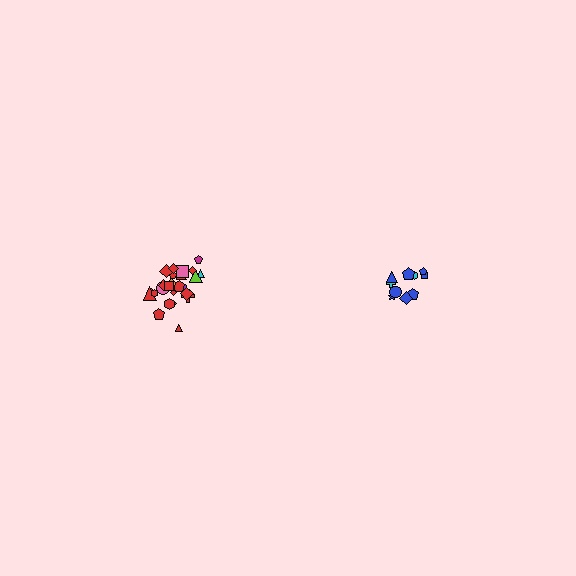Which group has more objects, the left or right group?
The left group.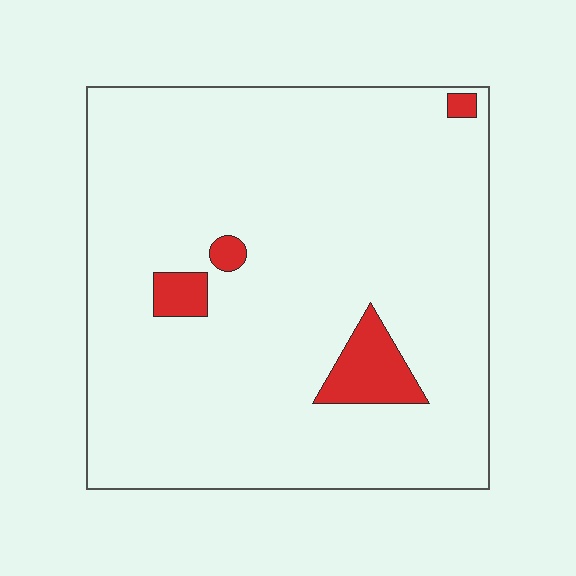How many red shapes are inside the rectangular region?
4.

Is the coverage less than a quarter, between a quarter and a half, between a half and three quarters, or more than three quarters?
Less than a quarter.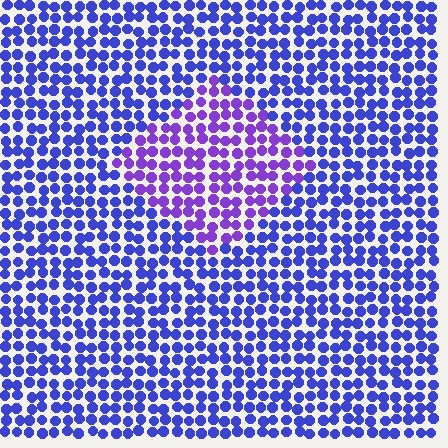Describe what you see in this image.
The image is filled with small blue elements in a uniform arrangement. A diamond-shaped region is visible where the elements are tinted to a slightly different hue, forming a subtle color boundary.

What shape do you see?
I see a diamond.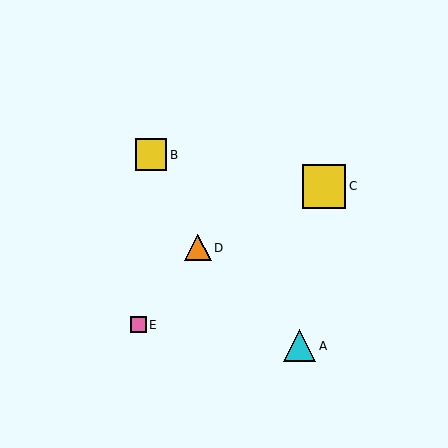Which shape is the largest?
The yellow square (labeled C) is the largest.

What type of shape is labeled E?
Shape E is a pink square.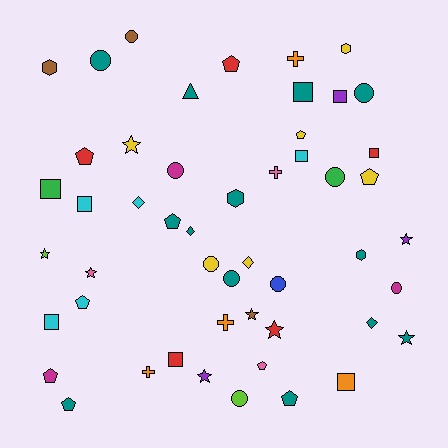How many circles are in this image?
There are 10 circles.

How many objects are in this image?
There are 50 objects.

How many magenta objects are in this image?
There are 3 magenta objects.